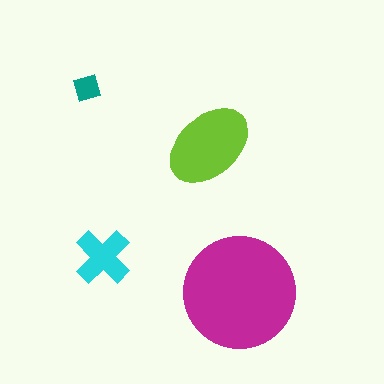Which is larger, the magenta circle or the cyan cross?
The magenta circle.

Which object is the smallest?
The teal diamond.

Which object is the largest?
The magenta circle.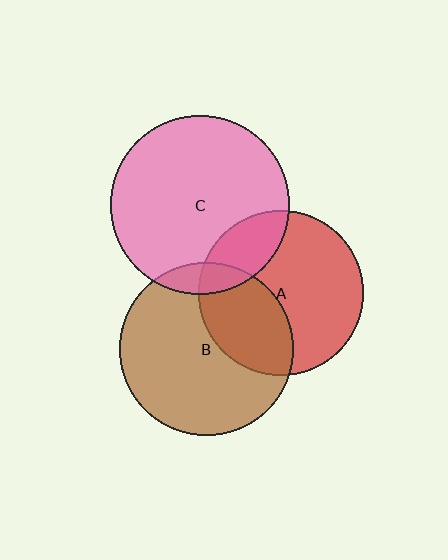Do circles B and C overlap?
Yes.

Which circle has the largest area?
Circle C (pink).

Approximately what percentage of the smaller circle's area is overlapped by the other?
Approximately 10%.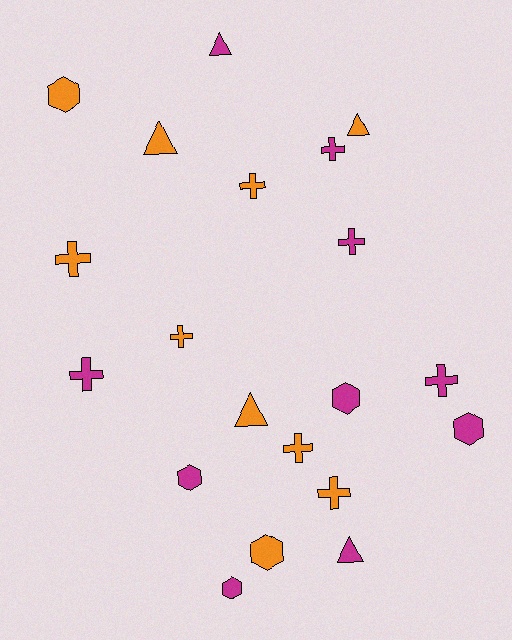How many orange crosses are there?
There are 5 orange crosses.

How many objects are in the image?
There are 20 objects.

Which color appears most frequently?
Magenta, with 10 objects.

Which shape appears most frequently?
Cross, with 9 objects.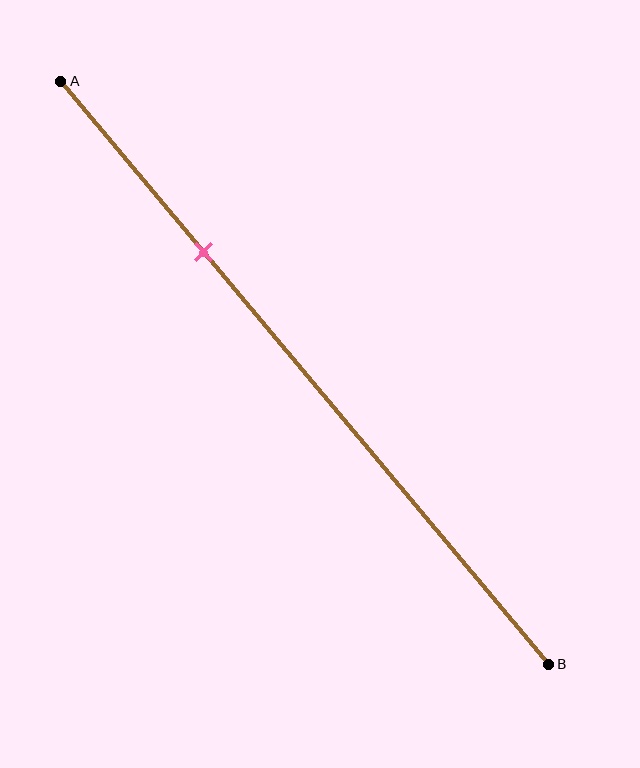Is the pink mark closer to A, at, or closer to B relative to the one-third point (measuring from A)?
The pink mark is closer to point A than the one-third point of segment AB.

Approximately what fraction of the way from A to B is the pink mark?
The pink mark is approximately 30% of the way from A to B.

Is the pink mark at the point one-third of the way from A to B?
No, the mark is at about 30% from A, not at the 33% one-third point.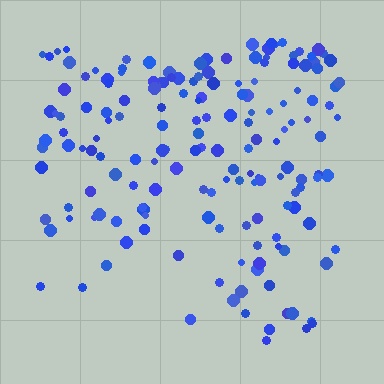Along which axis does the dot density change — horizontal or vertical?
Vertical.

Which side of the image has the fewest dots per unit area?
The bottom.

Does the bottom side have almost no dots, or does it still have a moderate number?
Still a moderate number, just noticeably fewer than the top.